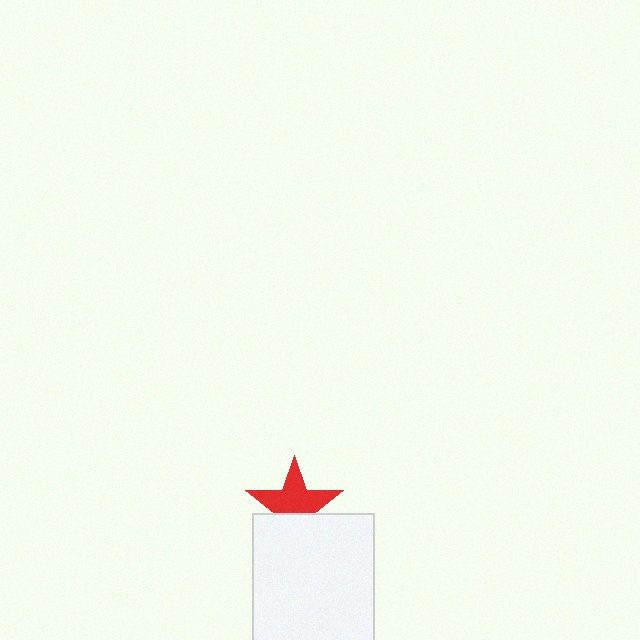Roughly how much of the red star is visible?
About half of it is visible (roughly 64%).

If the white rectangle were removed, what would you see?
You would see the complete red star.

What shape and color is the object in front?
The object in front is a white rectangle.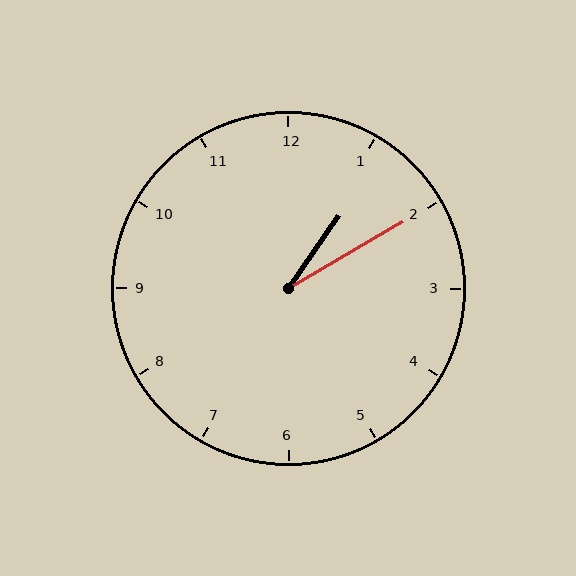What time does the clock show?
1:10.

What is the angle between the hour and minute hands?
Approximately 25 degrees.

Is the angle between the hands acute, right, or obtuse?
It is acute.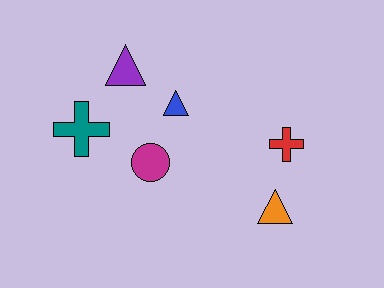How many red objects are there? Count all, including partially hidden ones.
There is 1 red object.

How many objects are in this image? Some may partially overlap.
There are 6 objects.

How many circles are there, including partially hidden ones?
There is 1 circle.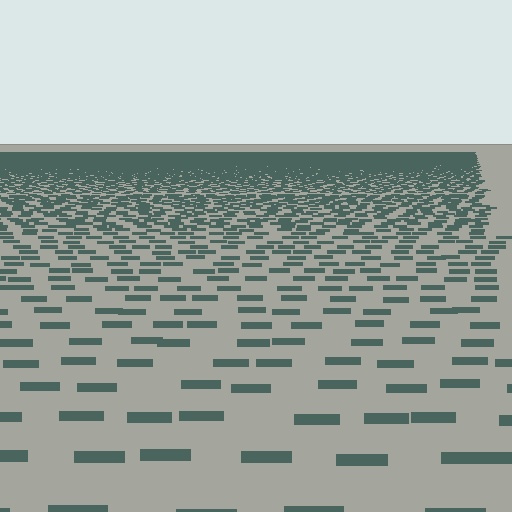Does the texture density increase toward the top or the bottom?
Density increases toward the top.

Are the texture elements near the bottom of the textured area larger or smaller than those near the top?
Larger. Near the bottom, elements are closer to the viewer and appear at a bigger on-screen size.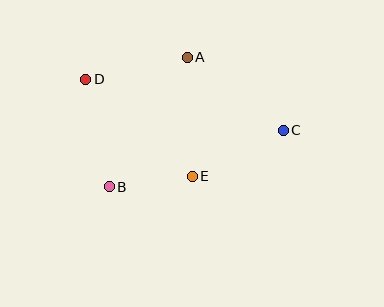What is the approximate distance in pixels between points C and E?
The distance between C and E is approximately 102 pixels.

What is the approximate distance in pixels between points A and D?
The distance between A and D is approximately 104 pixels.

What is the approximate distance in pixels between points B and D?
The distance between B and D is approximately 110 pixels.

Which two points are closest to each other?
Points B and E are closest to each other.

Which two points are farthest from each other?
Points C and D are farthest from each other.